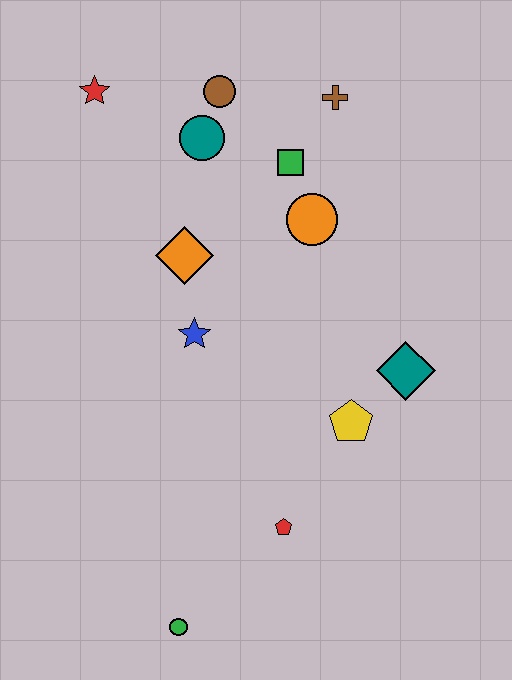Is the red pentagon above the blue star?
No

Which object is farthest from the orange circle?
The green circle is farthest from the orange circle.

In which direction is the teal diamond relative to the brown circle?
The teal diamond is below the brown circle.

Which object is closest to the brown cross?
The green square is closest to the brown cross.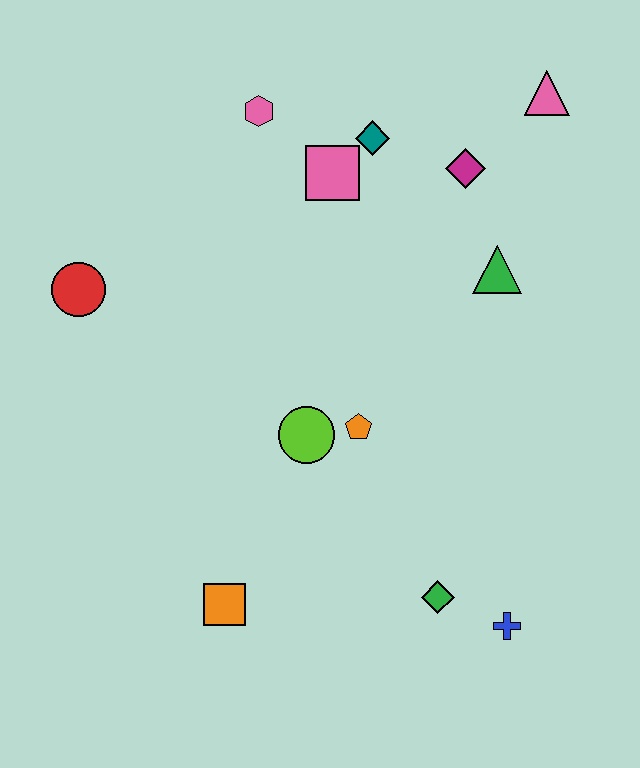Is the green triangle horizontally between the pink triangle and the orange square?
Yes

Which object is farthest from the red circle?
The blue cross is farthest from the red circle.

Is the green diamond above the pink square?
No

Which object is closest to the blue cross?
The green diamond is closest to the blue cross.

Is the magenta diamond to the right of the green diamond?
Yes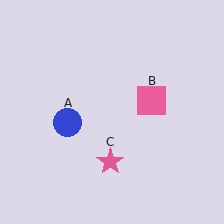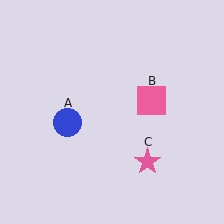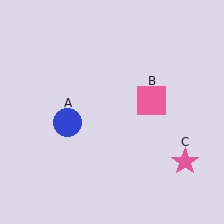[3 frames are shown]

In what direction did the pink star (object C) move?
The pink star (object C) moved right.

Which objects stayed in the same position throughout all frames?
Blue circle (object A) and pink square (object B) remained stationary.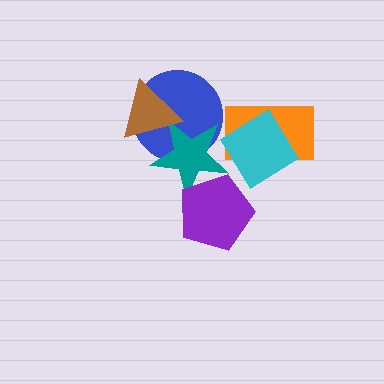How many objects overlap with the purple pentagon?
1 object overlaps with the purple pentagon.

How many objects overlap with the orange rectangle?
1 object overlaps with the orange rectangle.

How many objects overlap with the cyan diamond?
2 objects overlap with the cyan diamond.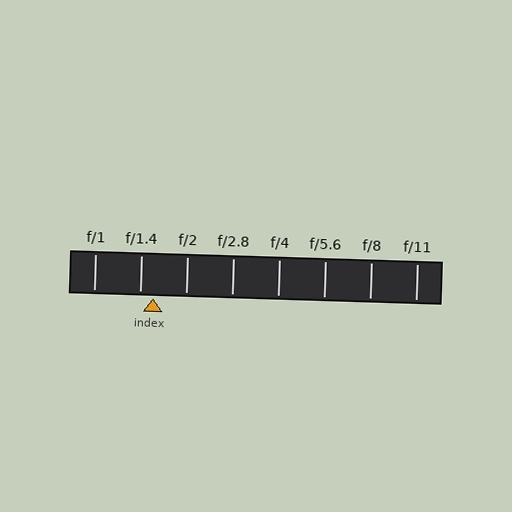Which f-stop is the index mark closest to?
The index mark is closest to f/1.4.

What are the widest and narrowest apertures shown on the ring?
The widest aperture shown is f/1 and the narrowest is f/11.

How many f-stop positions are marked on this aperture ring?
There are 8 f-stop positions marked.